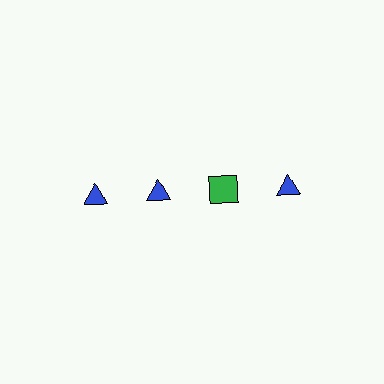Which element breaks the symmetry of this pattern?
The green square in the top row, center column breaks the symmetry. All other shapes are blue triangles.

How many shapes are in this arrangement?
There are 4 shapes arranged in a grid pattern.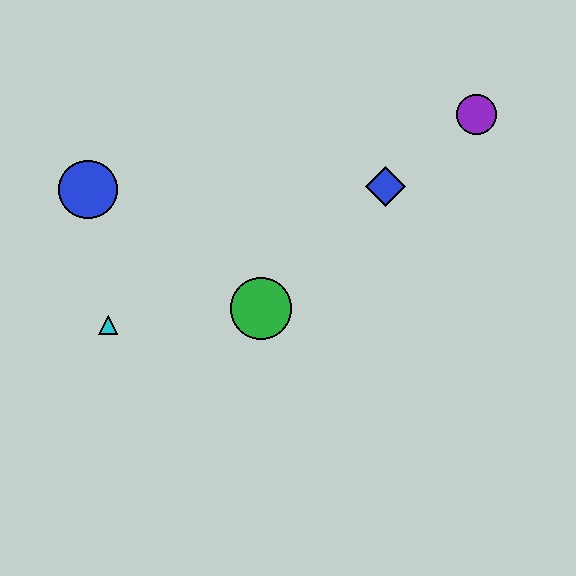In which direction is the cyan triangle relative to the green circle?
The cyan triangle is to the left of the green circle.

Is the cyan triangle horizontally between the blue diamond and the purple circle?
No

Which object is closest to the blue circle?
The cyan triangle is closest to the blue circle.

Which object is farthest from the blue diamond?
The cyan triangle is farthest from the blue diamond.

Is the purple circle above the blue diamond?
Yes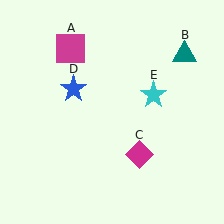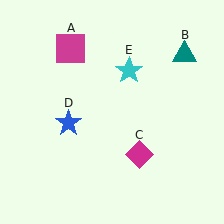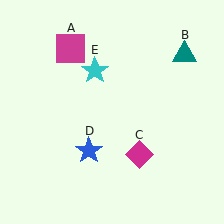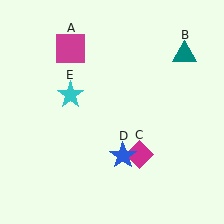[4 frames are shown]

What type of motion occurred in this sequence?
The blue star (object D), cyan star (object E) rotated counterclockwise around the center of the scene.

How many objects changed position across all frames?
2 objects changed position: blue star (object D), cyan star (object E).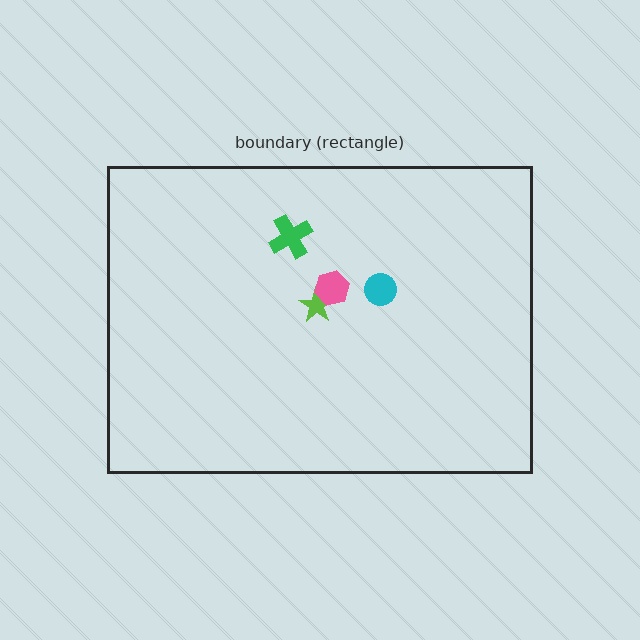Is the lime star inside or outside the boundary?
Inside.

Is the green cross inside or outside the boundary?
Inside.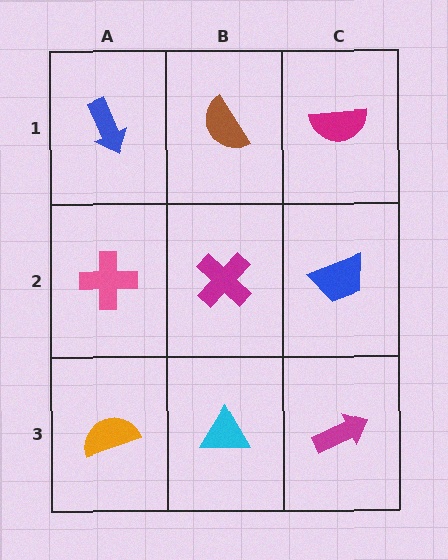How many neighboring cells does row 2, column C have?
3.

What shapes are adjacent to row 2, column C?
A magenta semicircle (row 1, column C), a magenta arrow (row 3, column C), a magenta cross (row 2, column B).